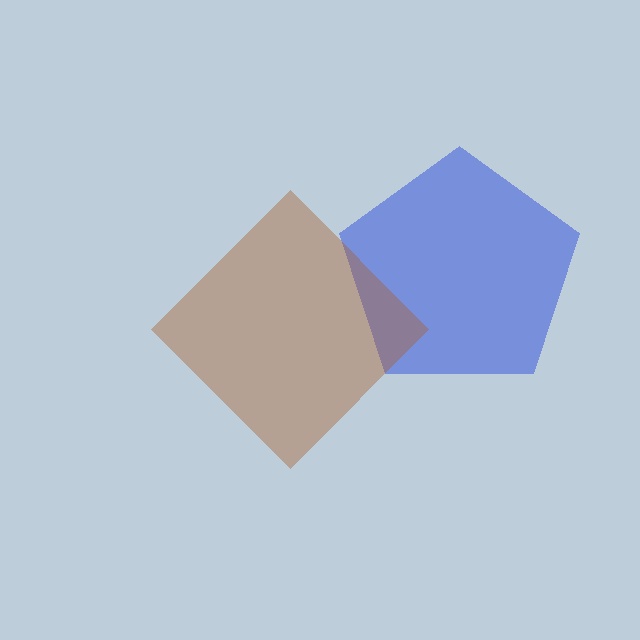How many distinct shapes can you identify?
There are 2 distinct shapes: a blue pentagon, a brown diamond.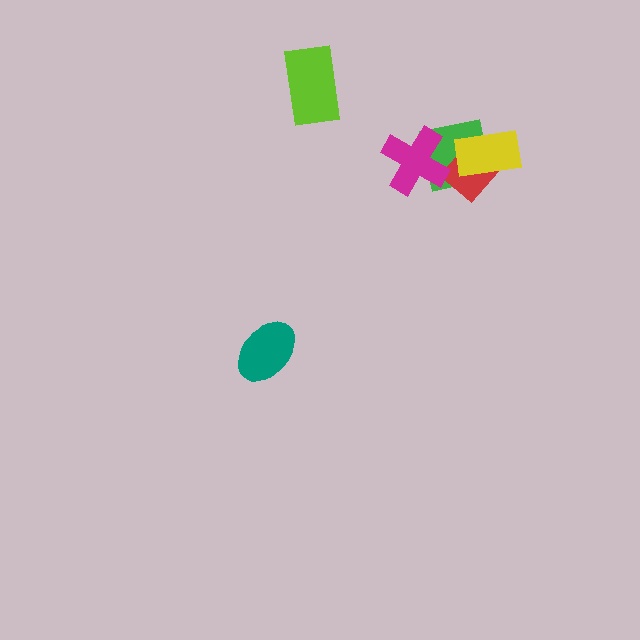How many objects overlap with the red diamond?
3 objects overlap with the red diamond.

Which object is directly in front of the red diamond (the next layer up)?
The magenta cross is directly in front of the red diamond.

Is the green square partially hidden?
Yes, it is partially covered by another shape.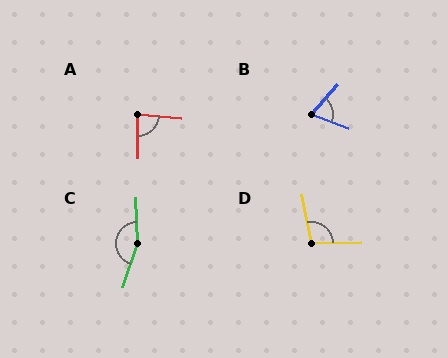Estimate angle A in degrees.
Approximately 84 degrees.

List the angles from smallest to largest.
B (69°), A (84°), D (100°), C (160°).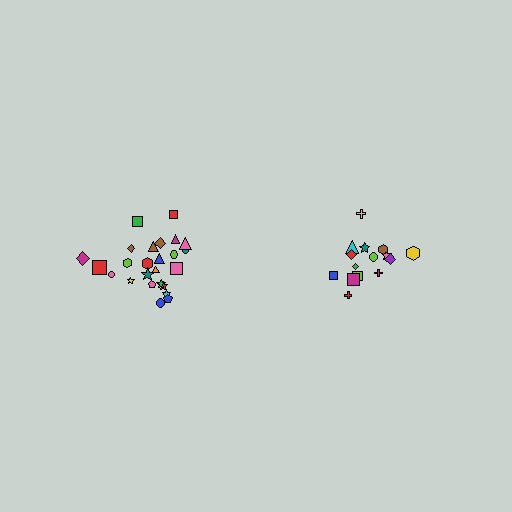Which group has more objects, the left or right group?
The left group.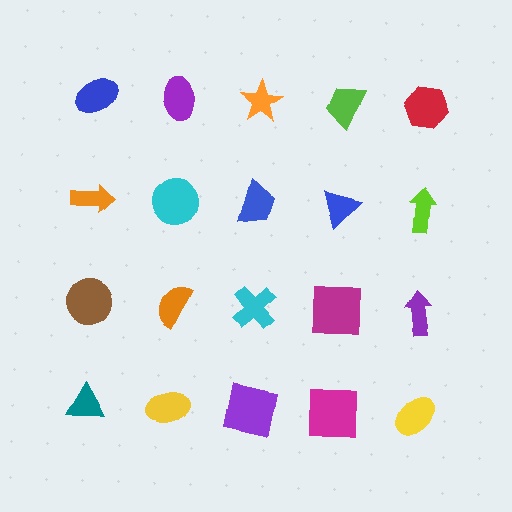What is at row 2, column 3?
A blue trapezoid.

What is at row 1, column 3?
An orange star.